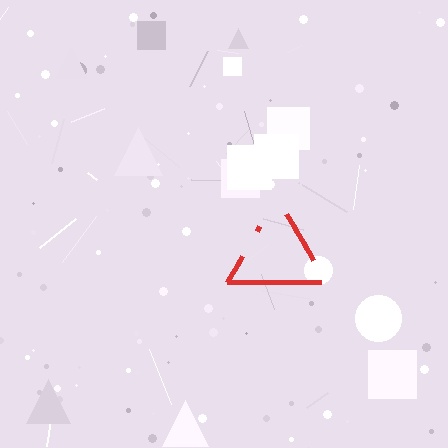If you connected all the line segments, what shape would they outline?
They would outline a triangle.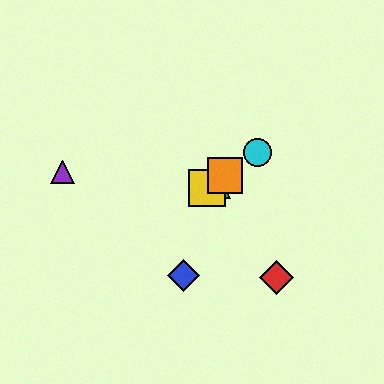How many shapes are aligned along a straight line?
4 shapes (the green triangle, the yellow square, the orange square, the cyan circle) are aligned along a straight line.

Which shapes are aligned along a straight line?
The green triangle, the yellow square, the orange square, the cyan circle are aligned along a straight line.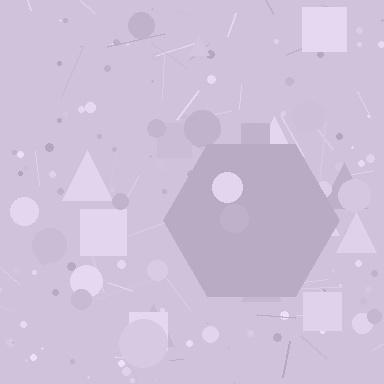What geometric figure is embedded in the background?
A hexagon is embedded in the background.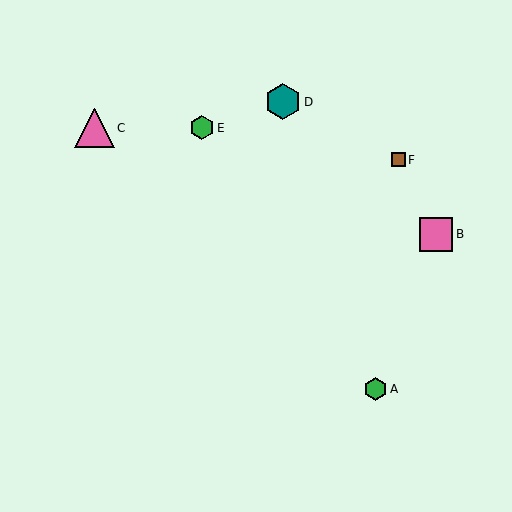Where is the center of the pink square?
The center of the pink square is at (436, 234).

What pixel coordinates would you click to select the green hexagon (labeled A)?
Click at (375, 389) to select the green hexagon A.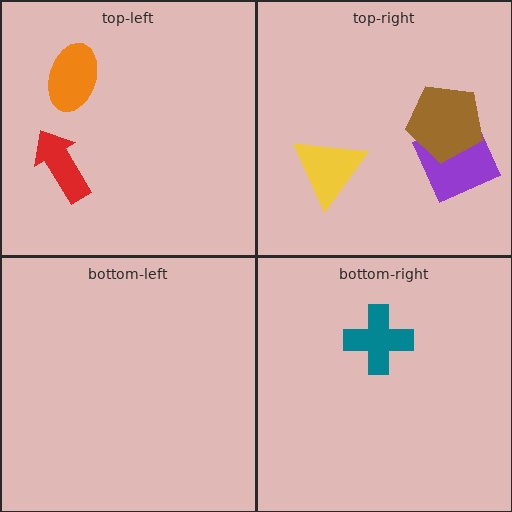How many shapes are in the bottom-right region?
1.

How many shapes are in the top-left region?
2.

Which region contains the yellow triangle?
The top-right region.